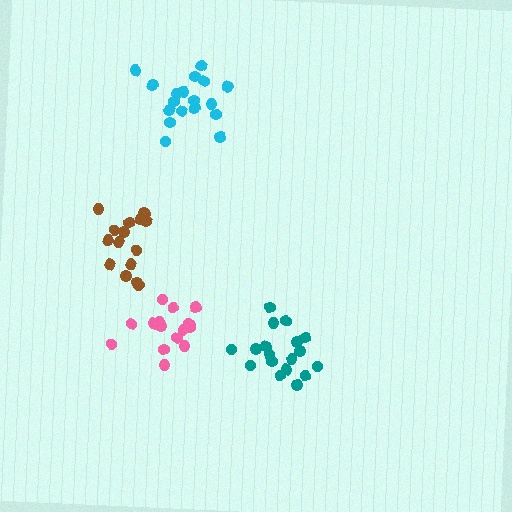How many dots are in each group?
Group 1: 17 dots, Group 2: 16 dots, Group 3: 18 dots, Group 4: 18 dots (69 total).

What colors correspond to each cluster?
The clusters are colored: pink, brown, cyan, teal.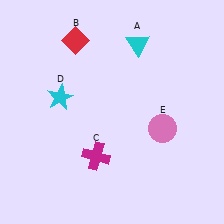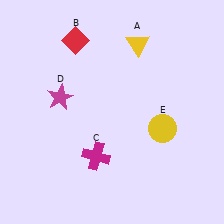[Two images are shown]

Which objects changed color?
A changed from cyan to yellow. D changed from cyan to magenta. E changed from pink to yellow.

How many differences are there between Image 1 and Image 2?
There are 3 differences between the two images.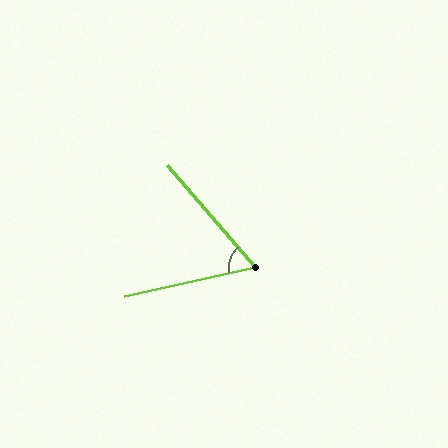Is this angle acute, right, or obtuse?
It is acute.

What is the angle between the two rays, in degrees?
Approximately 62 degrees.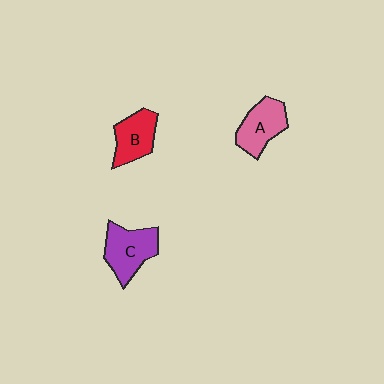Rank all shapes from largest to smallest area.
From largest to smallest: C (purple), A (pink), B (red).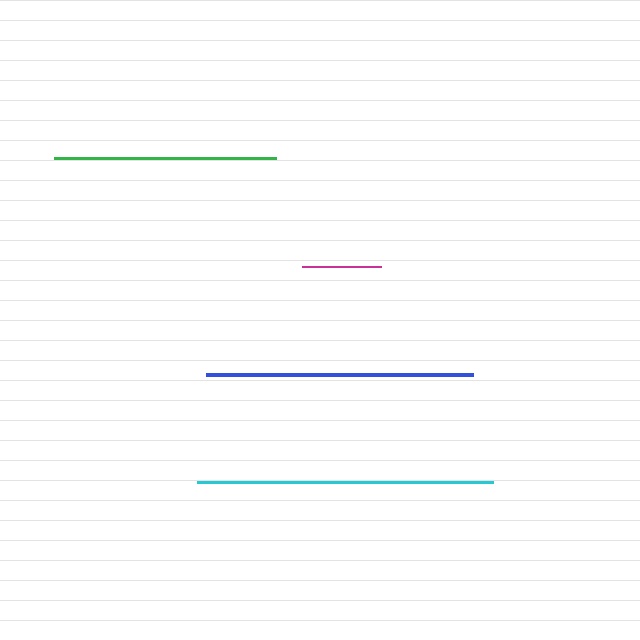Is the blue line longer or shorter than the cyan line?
The cyan line is longer than the blue line.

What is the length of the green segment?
The green segment is approximately 222 pixels long.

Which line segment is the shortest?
The magenta line is the shortest at approximately 78 pixels.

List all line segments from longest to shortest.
From longest to shortest: cyan, blue, green, magenta.